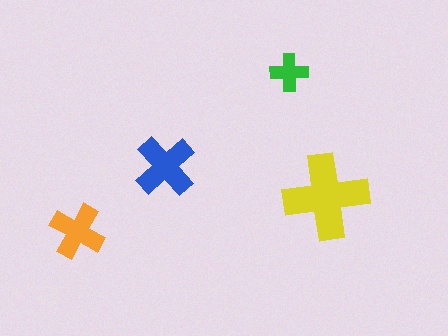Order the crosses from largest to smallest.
the yellow one, the blue one, the orange one, the green one.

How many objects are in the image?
There are 4 objects in the image.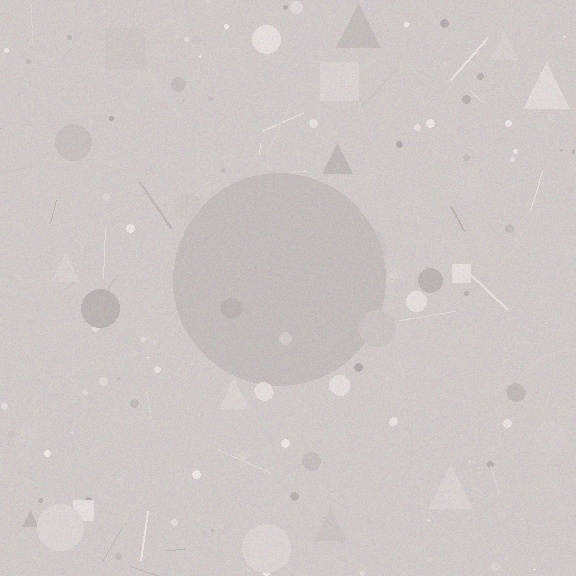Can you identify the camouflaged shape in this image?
The camouflaged shape is a circle.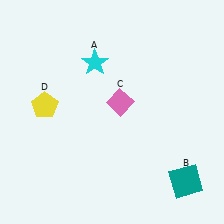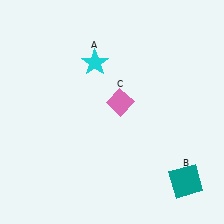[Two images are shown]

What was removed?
The yellow pentagon (D) was removed in Image 2.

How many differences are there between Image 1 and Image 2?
There is 1 difference between the two images.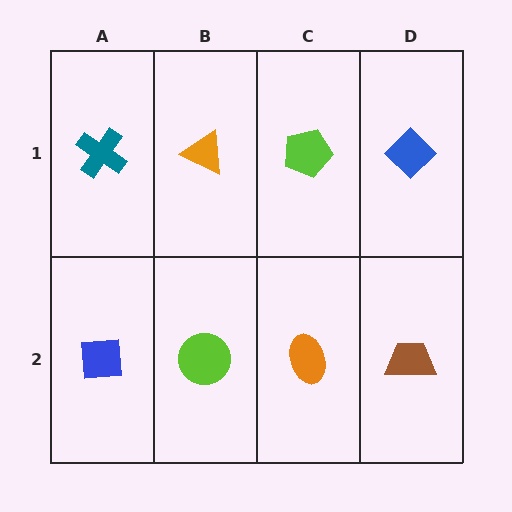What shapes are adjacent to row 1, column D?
A brown trapezoid (row 2, column D), a lime pentagon (row 1, column C).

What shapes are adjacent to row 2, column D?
A blue diamond (row 1, column D), an orange ellipse (row 2, column C).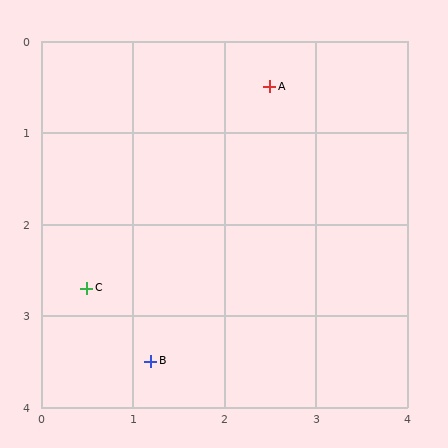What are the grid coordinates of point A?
Point A is at approximately (2.5, 0.5).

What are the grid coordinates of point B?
Point B is at approximately (1.2, 3.5).